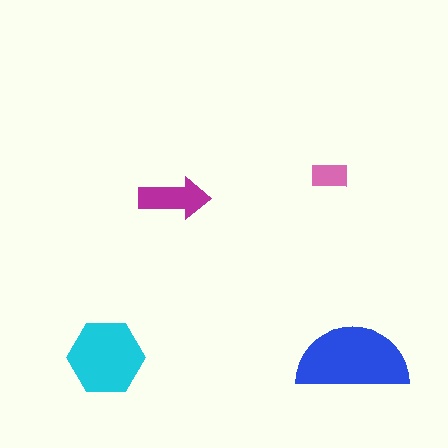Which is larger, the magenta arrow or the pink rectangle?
The magenta arrow.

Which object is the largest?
The blue semicircle.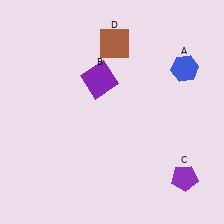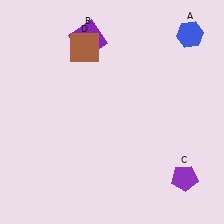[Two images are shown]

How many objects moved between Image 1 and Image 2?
3 objects moved between the two images.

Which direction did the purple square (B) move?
The purple square (B) moved up.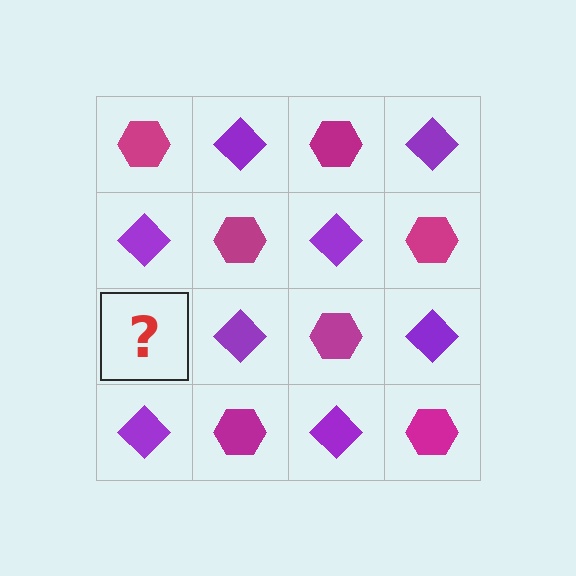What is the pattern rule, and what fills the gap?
The rule is that it alternates magenta hexagon and purple diamond in a checkerboard pattern. The gap should be filled with a magenta hexagon.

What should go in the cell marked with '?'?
The missing cell should contain a magenta hexagon.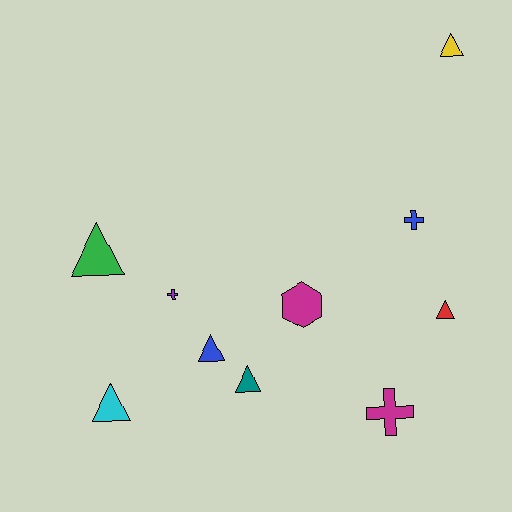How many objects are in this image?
There are 10 objects.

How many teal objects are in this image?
There is 1 teal object.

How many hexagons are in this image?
There is 1 hexagon.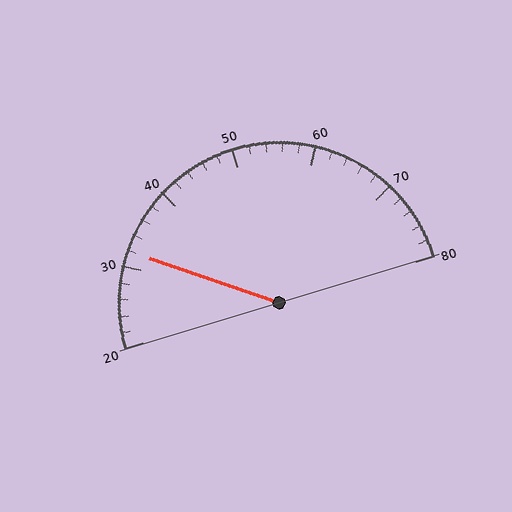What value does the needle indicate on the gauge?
The needle indicates approximately 32.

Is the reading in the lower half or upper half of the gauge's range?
The reading is in the lower half of the range (20 to 80).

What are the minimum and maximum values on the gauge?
The gauge ranges from 20 to 80.